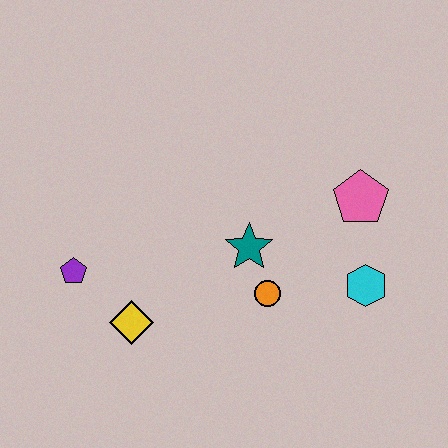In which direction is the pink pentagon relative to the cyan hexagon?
The pink pentagon is above the cyan hexagon.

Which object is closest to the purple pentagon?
The yellow diamond is closest to the purple pentagon.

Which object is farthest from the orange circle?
The purple pentagon is farthest from the orange circle.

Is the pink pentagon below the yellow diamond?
No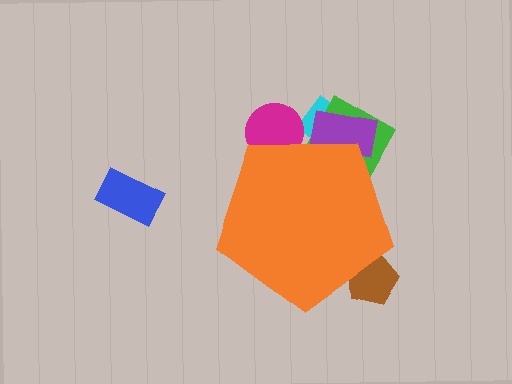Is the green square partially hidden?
Yes, the green square is partially hidden behind the orange pentagon.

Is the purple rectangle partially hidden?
Yes, the purple rectangle is partially hidden behind the orange pentagon.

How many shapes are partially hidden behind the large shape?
5 shapes are partially hidden.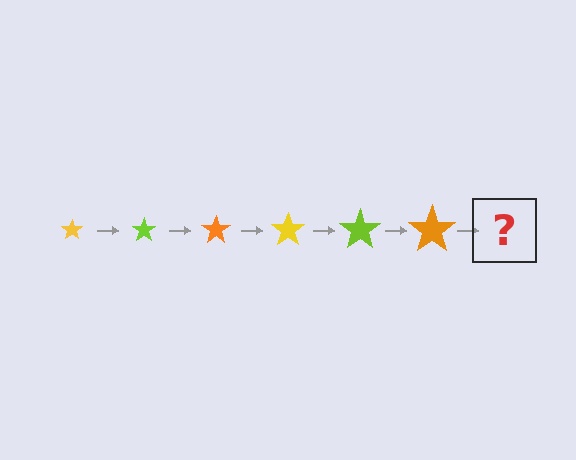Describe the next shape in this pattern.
It should be a yellow star, larger than the previous one.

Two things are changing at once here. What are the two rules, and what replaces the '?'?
The two rules are that the star grows larger each step and the color cycles through yellow, lime, and orange. The '?' should be a yellow star, larger than the previous one.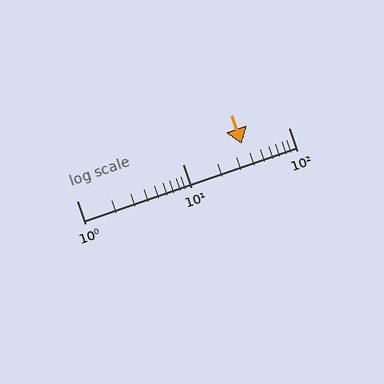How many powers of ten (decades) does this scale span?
The scale spans 2 decades, from 1 to 100.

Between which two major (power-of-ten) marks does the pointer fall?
The pointer is between 10 and 100.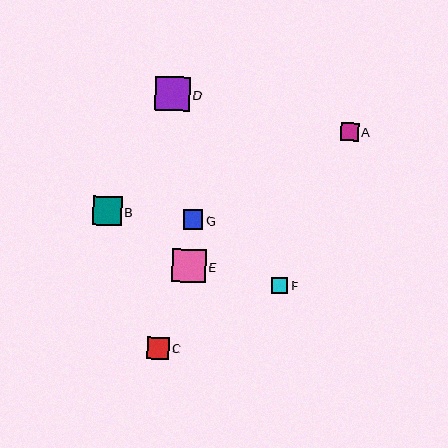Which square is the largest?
Square D is the largest with a size of approximately 34 pixels.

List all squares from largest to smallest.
From largest to smallest: D, E, B, C, G, A, F.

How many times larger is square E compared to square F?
Square E is approximately 2.0 times the size of square F.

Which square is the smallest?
Square F is the smallest with a size of approximately 16 pixels.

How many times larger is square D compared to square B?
Square D is approximately 1.2 times the size of square B.